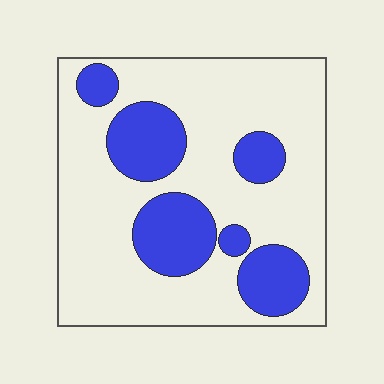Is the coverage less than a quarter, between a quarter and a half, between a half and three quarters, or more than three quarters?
Between a quarter and a half.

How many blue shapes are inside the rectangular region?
6.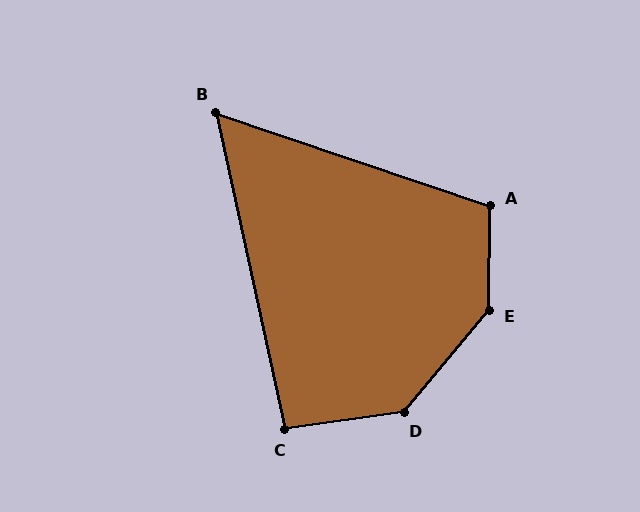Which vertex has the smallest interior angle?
B, at approximately 59 degrees.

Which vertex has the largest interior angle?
E, at approximately 141 degrees.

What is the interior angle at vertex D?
Approximately 138 degrees (obtuse).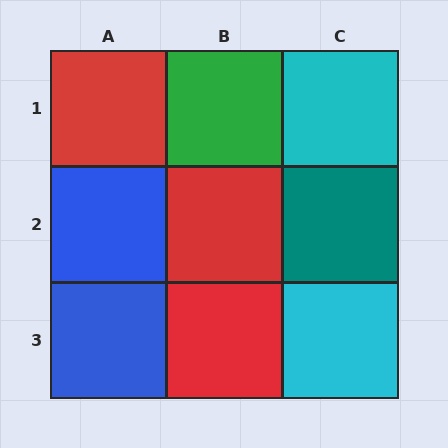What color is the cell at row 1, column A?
Red.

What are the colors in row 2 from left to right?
Blue, red, teal.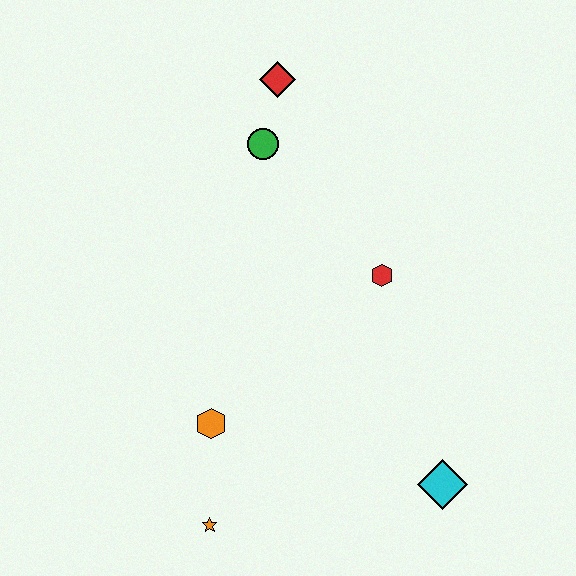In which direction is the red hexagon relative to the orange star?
The red hexagon is above the orange star.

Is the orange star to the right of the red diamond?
No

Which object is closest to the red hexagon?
The green circle is closest to the red hexagon.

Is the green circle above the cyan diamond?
Yes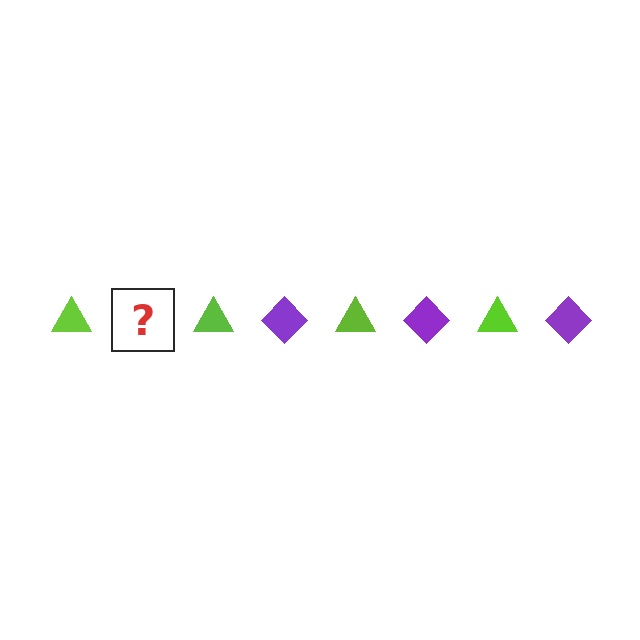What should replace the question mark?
The question mark should be replaced with a purple diamond.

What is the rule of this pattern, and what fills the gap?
The rule is that the pattern alternates between lime triangle and purple diamond. The gap should be filled with a purple diamond.